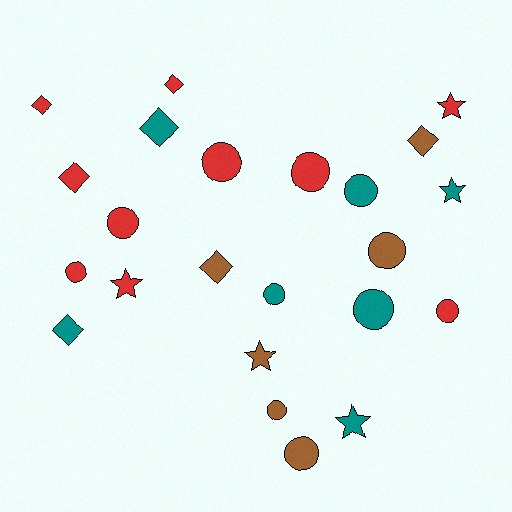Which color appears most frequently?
Red, with 10 objects.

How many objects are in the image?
There are 23 objects.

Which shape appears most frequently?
Circle, with 11 objects.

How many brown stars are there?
There is 1 brown star.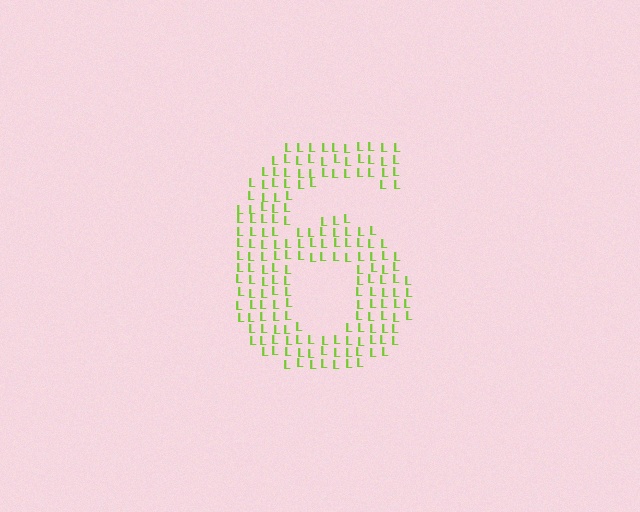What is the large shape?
The large shape is the digit 6.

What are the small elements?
The small elements are letter L's.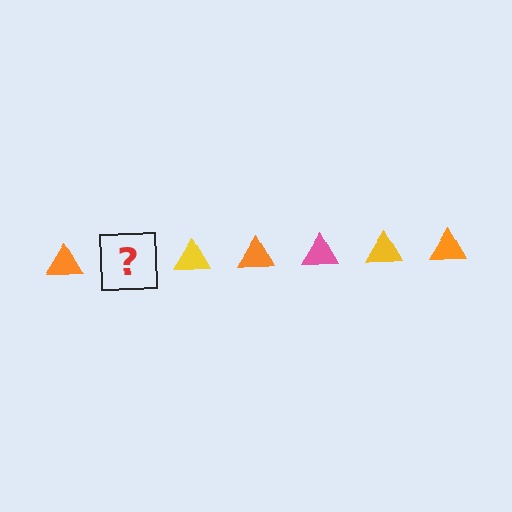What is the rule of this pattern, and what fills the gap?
The rule is that the pattern cycles through orange, pink, yellow triangles. The gap should be filled with a pink triangle.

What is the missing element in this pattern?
The missing element is a pink triangle.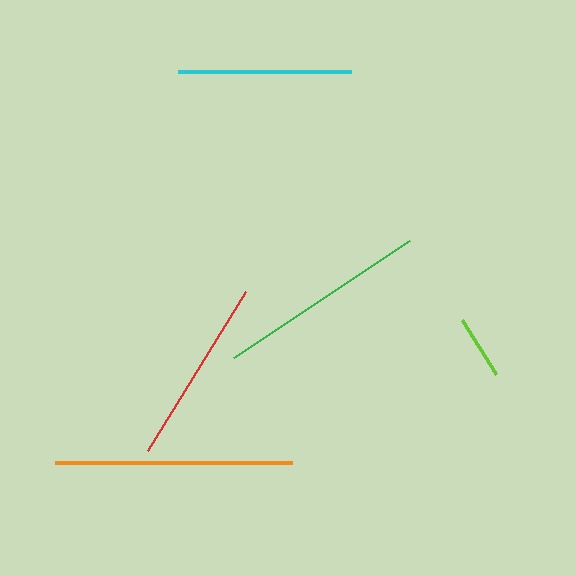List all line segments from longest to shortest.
From longest to shortest: orange, green, red, cyan, lime.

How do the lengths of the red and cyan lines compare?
The red and cyan lines are approximately the same length.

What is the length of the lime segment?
The lime segment is approximately 64 pixels long.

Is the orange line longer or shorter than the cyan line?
The orange line is longer than the cyan line.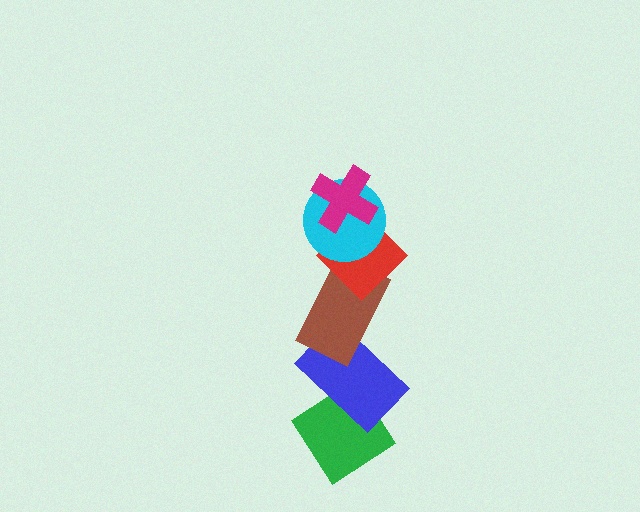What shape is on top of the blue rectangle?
The brown rectangle is on top of the blue rectangle.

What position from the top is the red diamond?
The red diamond is 3rd from the top.